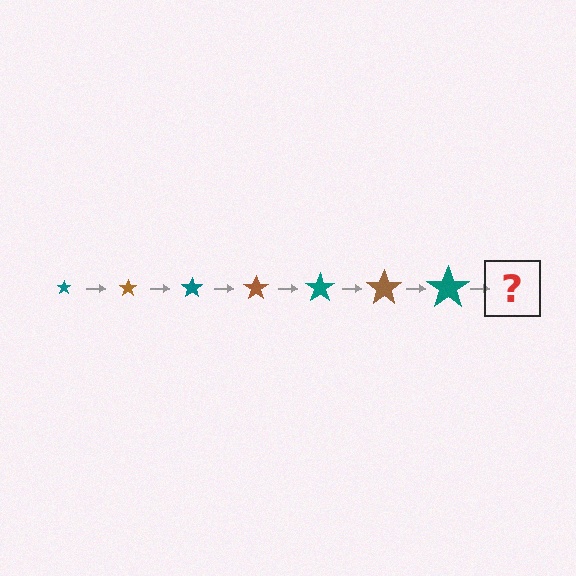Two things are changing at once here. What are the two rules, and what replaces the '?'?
The two rules are that the star grows larger each step and the color cycles through teal and brown. The '?' should be a brown star, larger than the previous one.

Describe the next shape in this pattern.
It should be a brown star, larger than the previous one.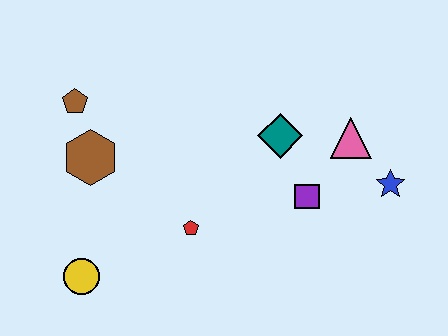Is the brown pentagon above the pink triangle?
Yes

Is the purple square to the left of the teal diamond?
No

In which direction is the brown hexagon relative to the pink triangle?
The brown hexagon is to the left of the pink triangle.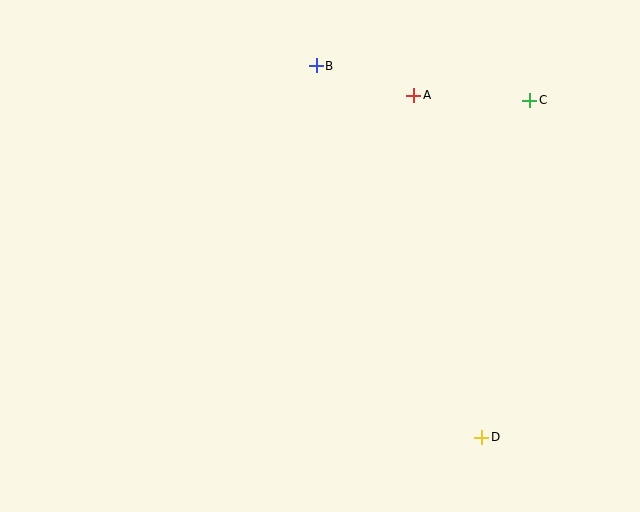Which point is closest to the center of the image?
Point A at (414, 95) is closest to the center.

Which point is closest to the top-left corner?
Point B is closest to the top-left corner.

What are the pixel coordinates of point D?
Point D is at (482, 437).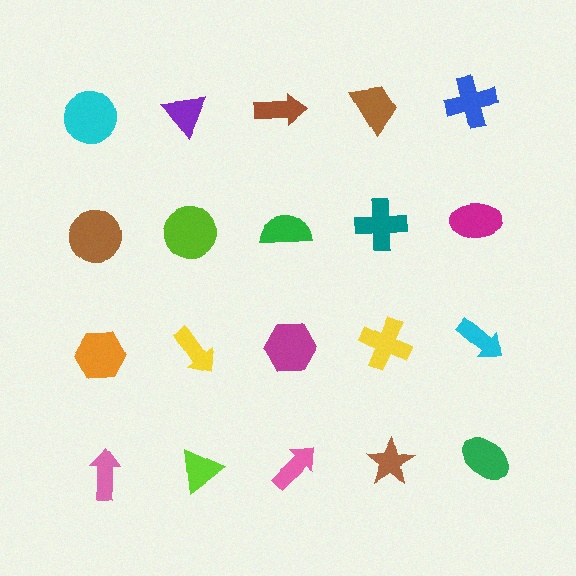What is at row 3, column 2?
A yellow arrow.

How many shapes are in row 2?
5 shapes.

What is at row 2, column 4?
A teal cross.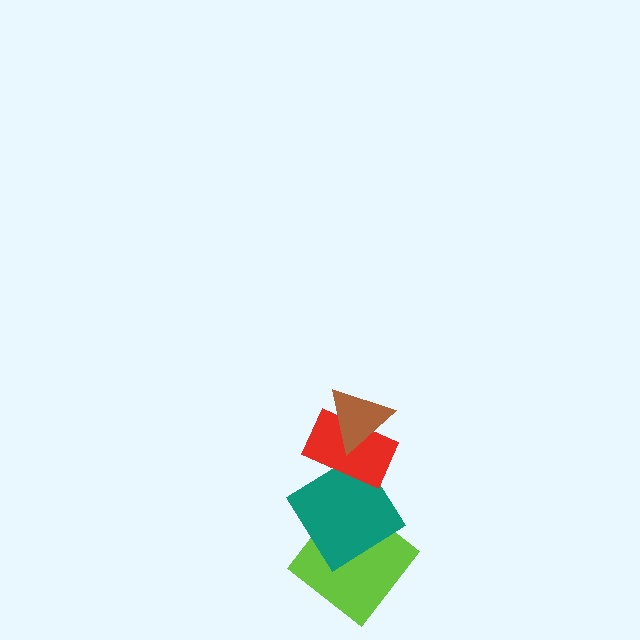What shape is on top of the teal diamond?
The red rectangle is on top of the teal diamond.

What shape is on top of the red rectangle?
The brown triangle is on top of the red rectangle.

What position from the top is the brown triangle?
The brown triangle is 1st from the top.